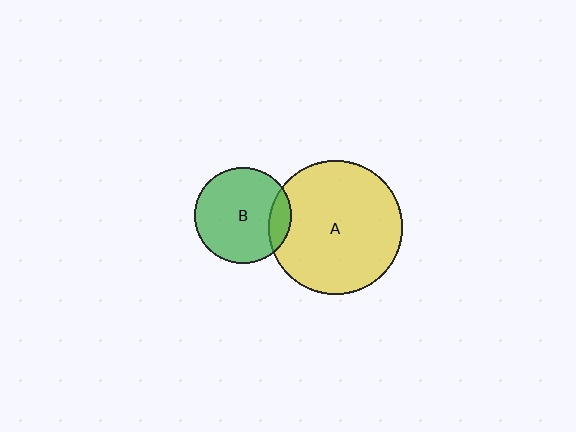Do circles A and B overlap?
Yes.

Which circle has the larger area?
Circle A (yellow).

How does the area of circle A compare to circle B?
Approximately 2.0 times.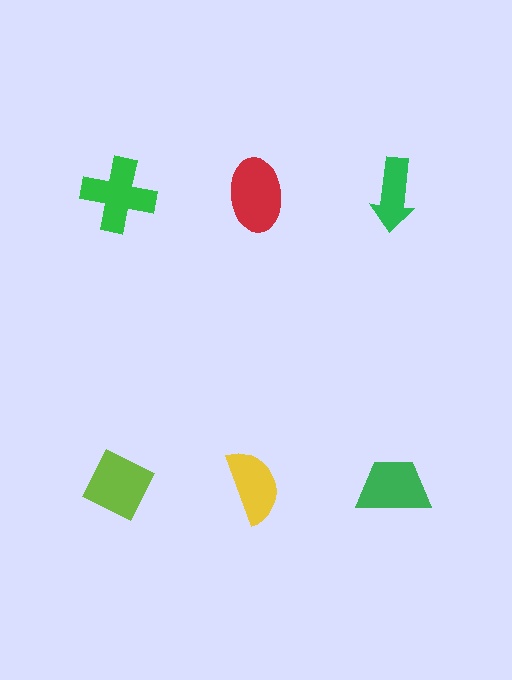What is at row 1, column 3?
A green arrow.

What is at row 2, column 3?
A green trapezoid.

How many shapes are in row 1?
3 shapes.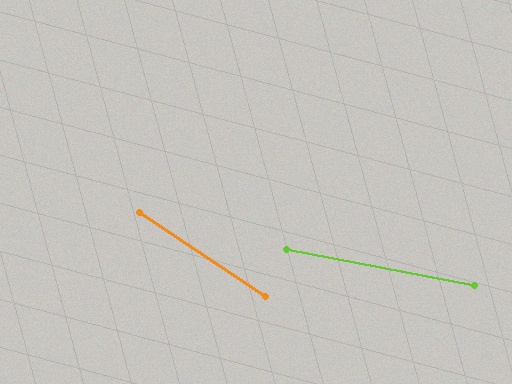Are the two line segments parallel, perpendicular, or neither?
Neither parallel nor perpendicular — they differ by about 23°.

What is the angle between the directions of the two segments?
Approximately 23 degrees.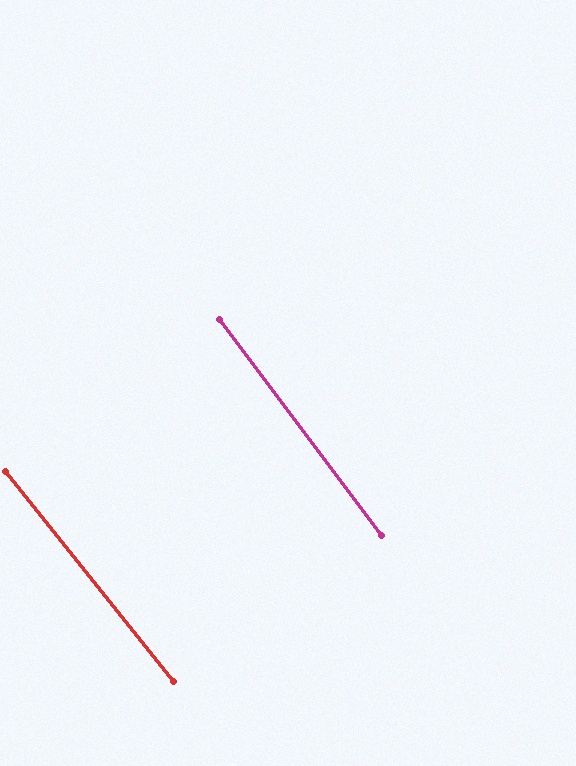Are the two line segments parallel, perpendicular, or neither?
Parallel — their directions differ by only 1.7°.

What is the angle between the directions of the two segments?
Approximately 2 degrees.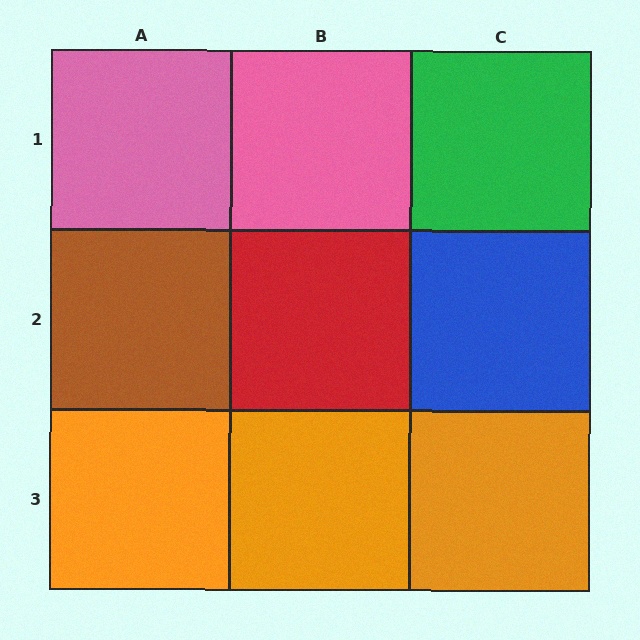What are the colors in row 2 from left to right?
Brown, red, blue.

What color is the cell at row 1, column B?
Pink.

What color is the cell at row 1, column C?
Green.